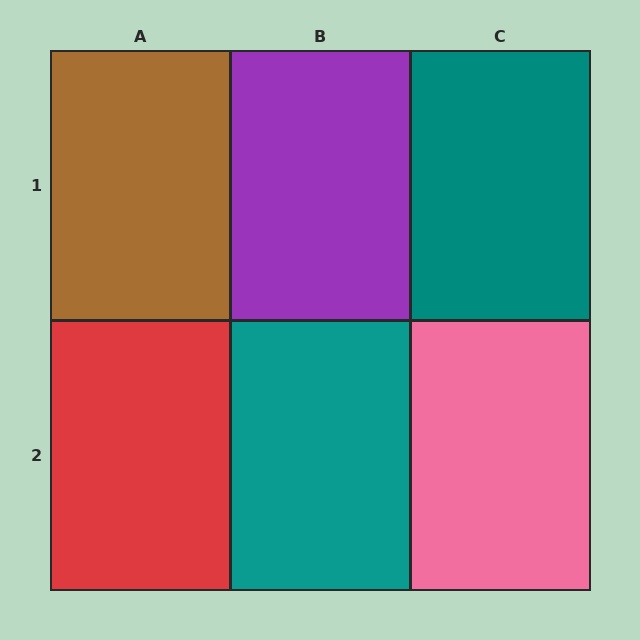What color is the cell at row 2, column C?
Pink.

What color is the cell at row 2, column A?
Red.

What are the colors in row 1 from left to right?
Brown, purple, teal.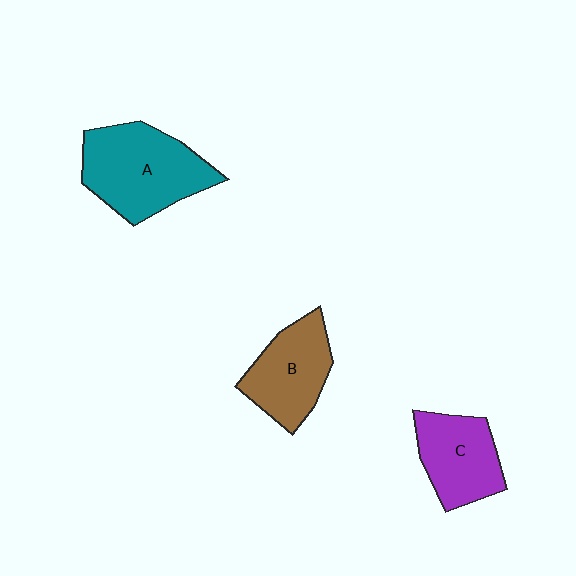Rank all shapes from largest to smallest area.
From largest to smallest: A (teal), B (brown), C (purple).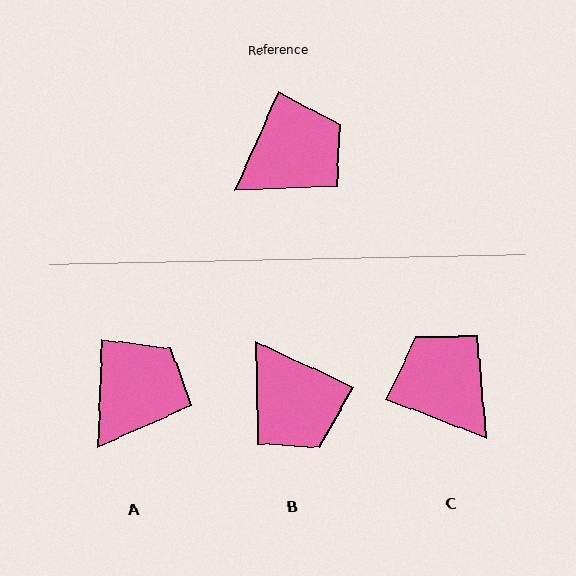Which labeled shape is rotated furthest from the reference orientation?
C, about 93 degrees away.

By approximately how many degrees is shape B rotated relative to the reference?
Approximately 91 degrees clockwise.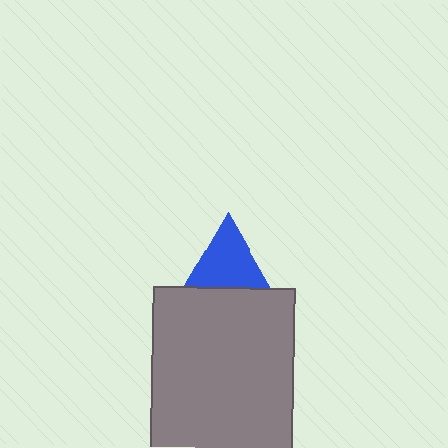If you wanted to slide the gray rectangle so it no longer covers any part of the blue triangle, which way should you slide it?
Slide it down — that is the most direct way to separate the two shapes.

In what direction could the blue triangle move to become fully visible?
The blue triangle could move up. That would shift it out from behind the gray rectangle entirely.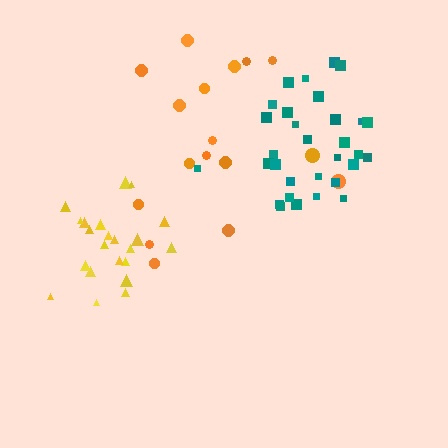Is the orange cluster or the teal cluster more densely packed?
Teal.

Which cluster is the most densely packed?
Yellow.